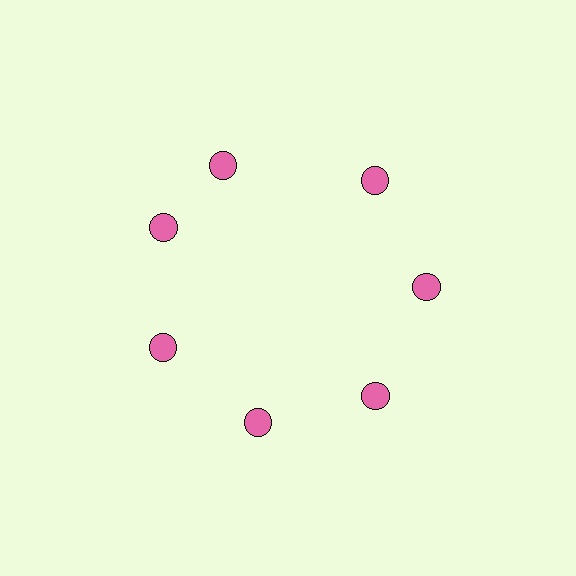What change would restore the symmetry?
The symmetry would be restored by rotating it back into even spacing with its neighbors so that all 7 circles sit at equal angles and equal distance from the center.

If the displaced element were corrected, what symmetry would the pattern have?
It would have 7-fold rotational symmetry — the pattern would map onto itself every 51 degrees.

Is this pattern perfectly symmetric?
No. The 7 pink circles are arranged in a ring, but one element near the 12 o'clock position is rotated out of alignment along the ring, breaking the 7-fold rotational symmetry.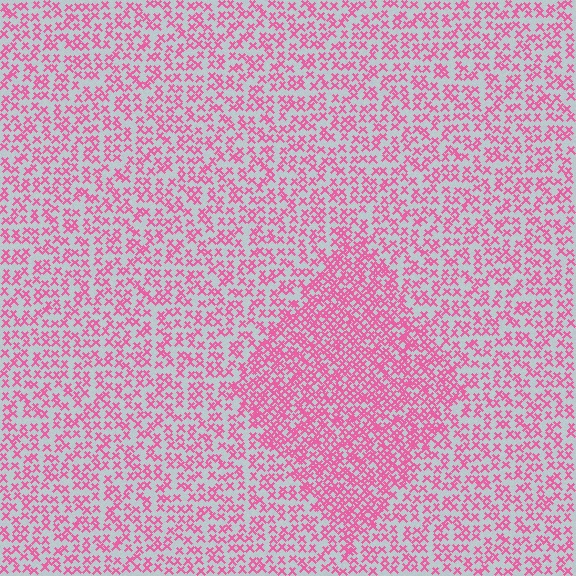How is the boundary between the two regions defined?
The boundary is defined by a change in element density (approximately 1.9x ratio). All elements are the same color, size, and shape.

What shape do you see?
I see a diamond.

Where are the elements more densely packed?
The elements are more densely packed inside the diamond boundary.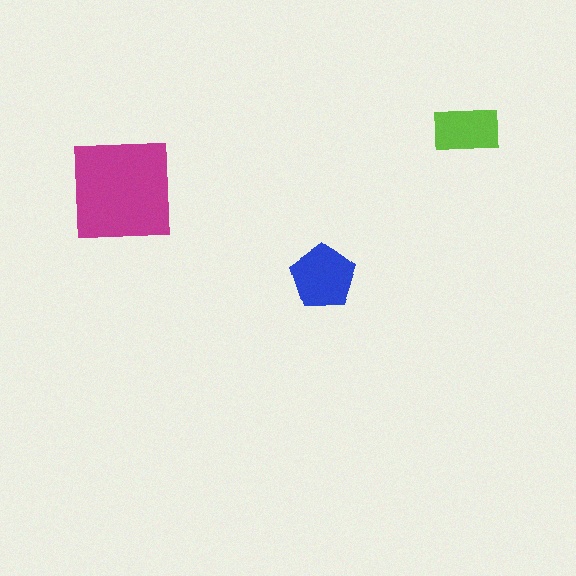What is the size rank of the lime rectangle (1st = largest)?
3rd.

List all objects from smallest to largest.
The lime rectangle, the blue pentagon, the magenta square.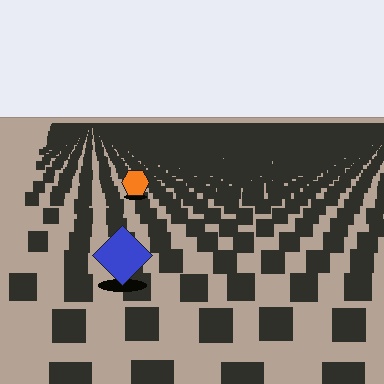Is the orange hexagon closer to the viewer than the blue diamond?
No. The blue diamond is closer — you can tell from the texture gradient: the ground texture is coarser near it.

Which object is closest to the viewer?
The blue diamond is closest. The texture marks near it are larger and more spread out.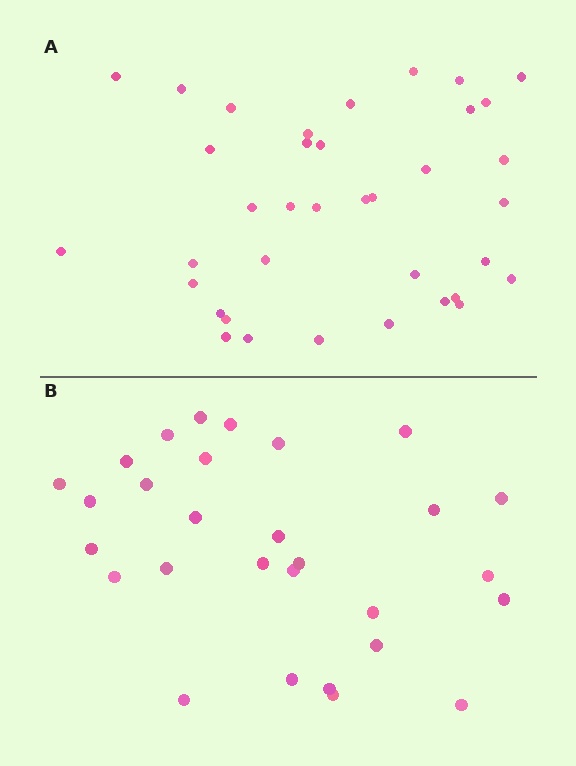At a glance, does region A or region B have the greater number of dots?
Region A (the top region) has more dots.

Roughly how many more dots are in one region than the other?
Region A has roughly 8 or so more dots than region B.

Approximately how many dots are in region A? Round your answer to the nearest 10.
About 40 dots. (The exact count is 37, which rounds to 40.)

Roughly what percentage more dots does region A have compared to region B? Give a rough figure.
About 30% more.